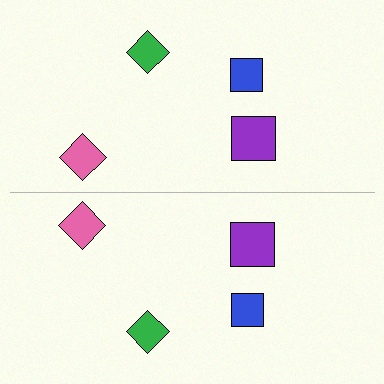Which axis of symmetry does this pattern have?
The pattern has a horizontal axis of symmetry running through the center of the image.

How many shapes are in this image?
There are 8 shapes in this image.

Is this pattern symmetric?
Yes, this pattern has bilateral (reflection) symmetry.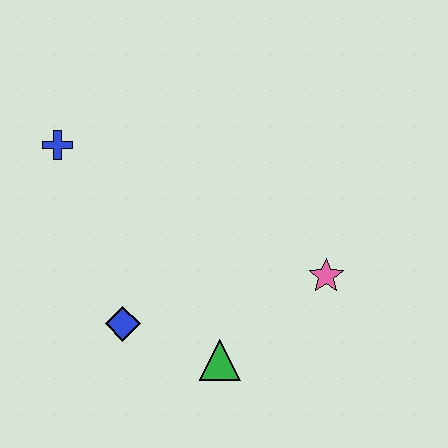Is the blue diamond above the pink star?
No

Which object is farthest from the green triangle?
The blue cross is farthest from the green triangle.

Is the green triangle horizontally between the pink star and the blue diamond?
Yes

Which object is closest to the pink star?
The green triangle is closest to the pink star.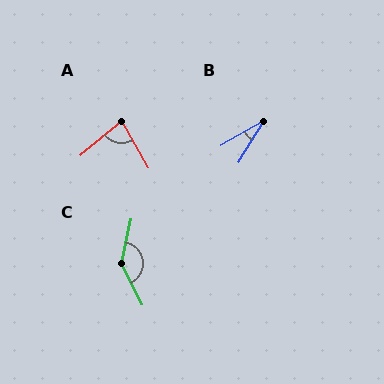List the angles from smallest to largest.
B (28°), A (79°), C (141°).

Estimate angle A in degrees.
Approximately 79 degrees.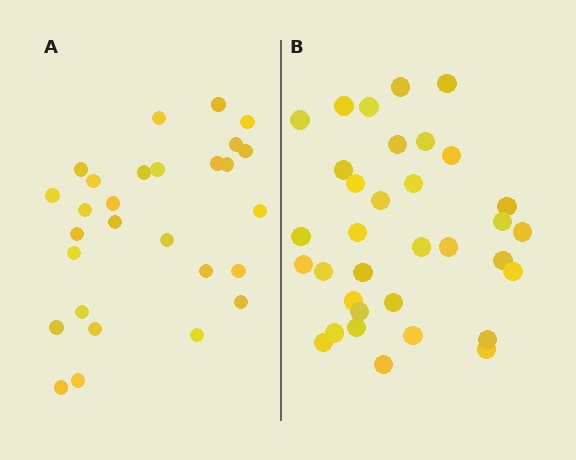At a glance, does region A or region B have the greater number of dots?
Region B (the right region) has more dots.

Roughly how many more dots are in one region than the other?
Region B has about 6 more dots than region A.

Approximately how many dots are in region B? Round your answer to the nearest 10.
About 30 dots. (The exact count is 34, which rounds to 30.)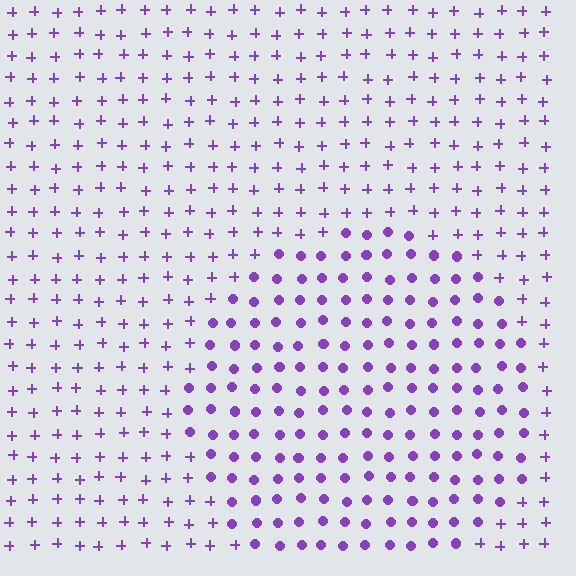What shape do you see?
I see a circle.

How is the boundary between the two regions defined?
The boundary is defined by a change in element shape: circles inside vs. plus signs outside. All elements share the same color and spacing.